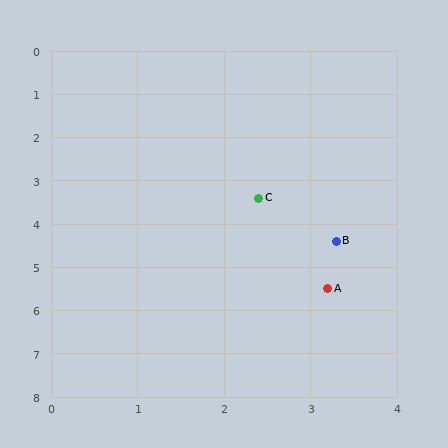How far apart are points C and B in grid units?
Points C and B are about 1.3 grid units apart.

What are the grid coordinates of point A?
Point A is at approximately (3.2, 5.5).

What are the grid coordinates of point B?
Point B is at approximately (3.3, 4.4).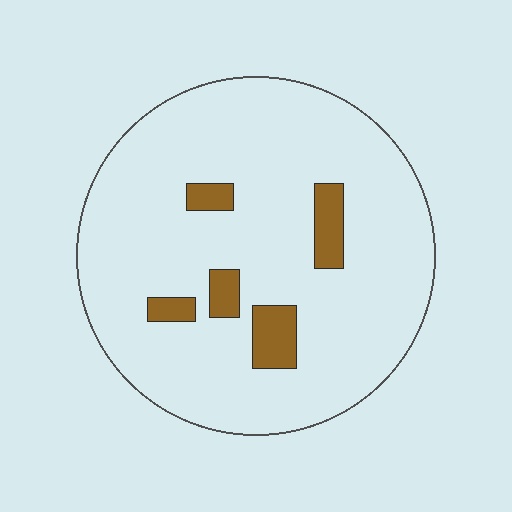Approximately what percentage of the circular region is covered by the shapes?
Approximately 10%.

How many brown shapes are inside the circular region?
5.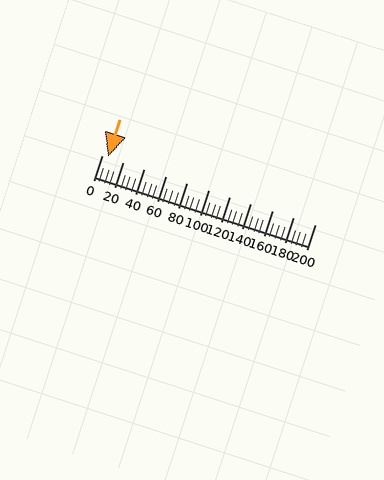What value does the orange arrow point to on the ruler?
The orange arrow points to approximately 6.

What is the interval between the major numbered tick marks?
The major tick marks are spaced 20 units apart.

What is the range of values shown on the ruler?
The ruler shows values from 0 to 200.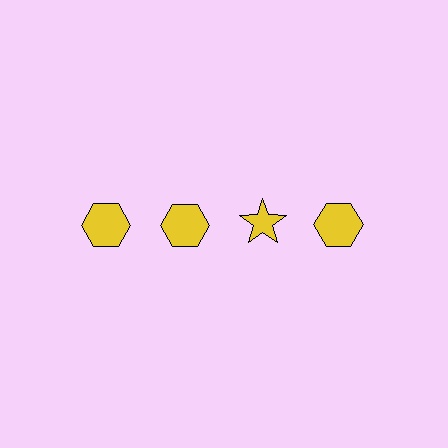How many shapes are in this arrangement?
There are 4 shapes arranged in a grid pattern.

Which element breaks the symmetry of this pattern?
The yellow star in the top row, center column breaks the symmetry. All other shapes are yellow hexagons.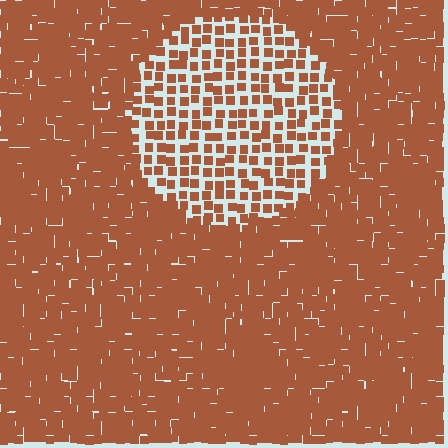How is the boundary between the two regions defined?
The boundary is defined by a change in element density (approximately 2.3x ratio). All elements are the same color, size, and shape.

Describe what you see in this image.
The image contains small brown elements arranged at two different densities. A circle-shaped region is visible where the elements are less densely packed than the surrounding area.